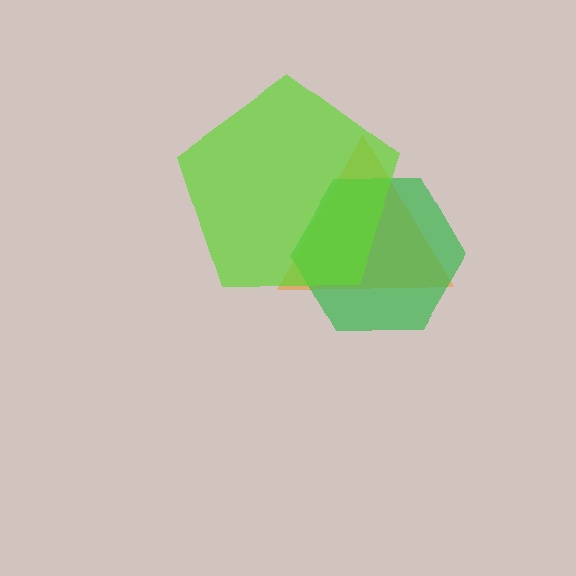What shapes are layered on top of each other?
The layered shapes are: an orange triangle, a green hexagon, a lime pentagon.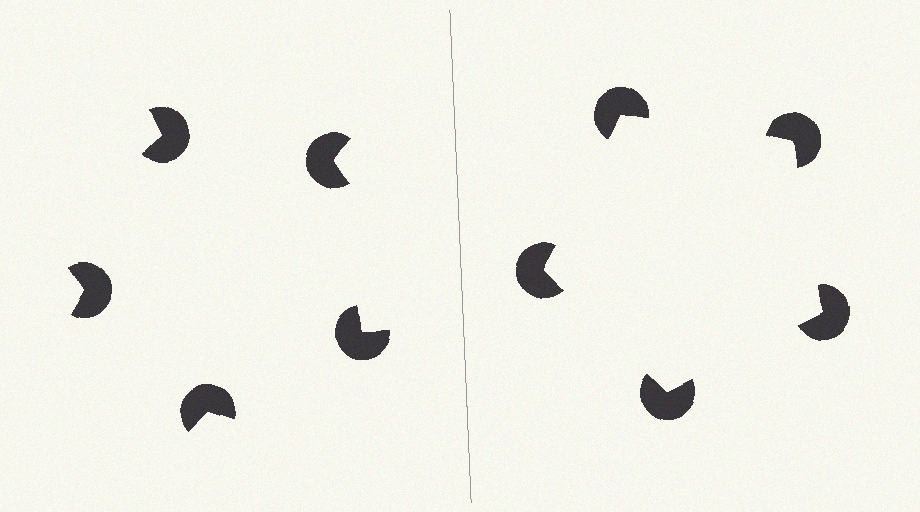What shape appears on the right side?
An illusory pentagon.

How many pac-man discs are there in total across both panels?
10 — 5 on each side.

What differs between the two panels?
The pac-man discs are positioned identically on both sides; only the wedge orientations differ. On the right they align to a pentagon; on the left they are misaligned.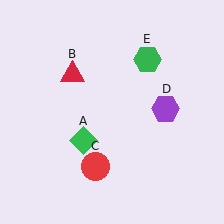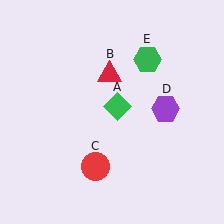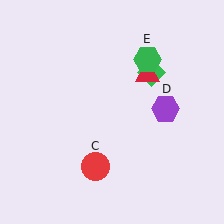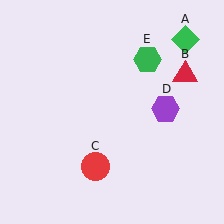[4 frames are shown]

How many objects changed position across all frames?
2 objects changed position: green diamond (object A), red triangle (object B).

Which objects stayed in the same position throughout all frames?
Red circle (object C) and purple hexagon (object D) and green hexagon (object E) remained stationary.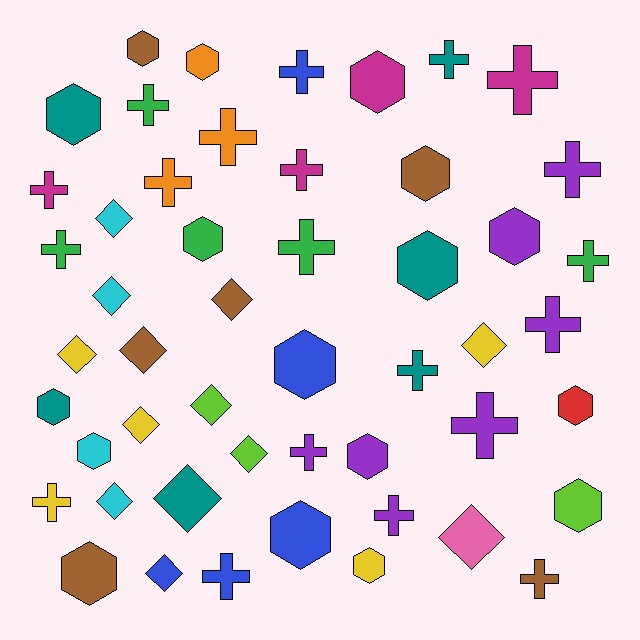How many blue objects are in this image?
There are 5 blue objects.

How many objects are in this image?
There are 50 objects.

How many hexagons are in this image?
There are 17 hexagons.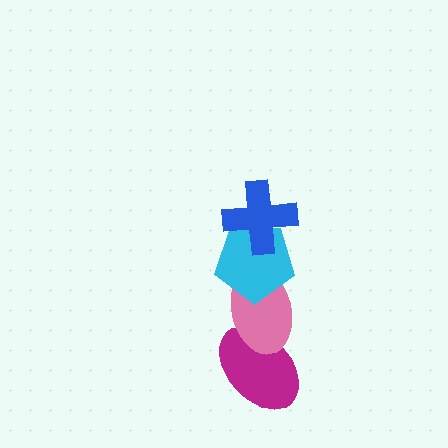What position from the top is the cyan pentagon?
The cyan pentagon is 2nd from the top.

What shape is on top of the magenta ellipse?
The pink ellipse is on top of the magenta ellipse.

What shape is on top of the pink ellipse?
The cyan pentagon is on top of the pink ellipse.